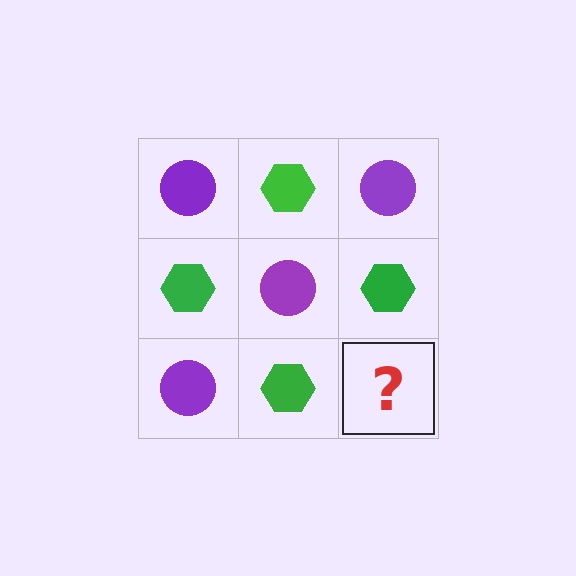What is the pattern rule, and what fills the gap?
The rule is that it alternates purple circle and green hexagon in a checkerboard pattern. The gap should be filled with a purple circle.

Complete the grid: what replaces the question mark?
The question mark should be replaced with a purple circle.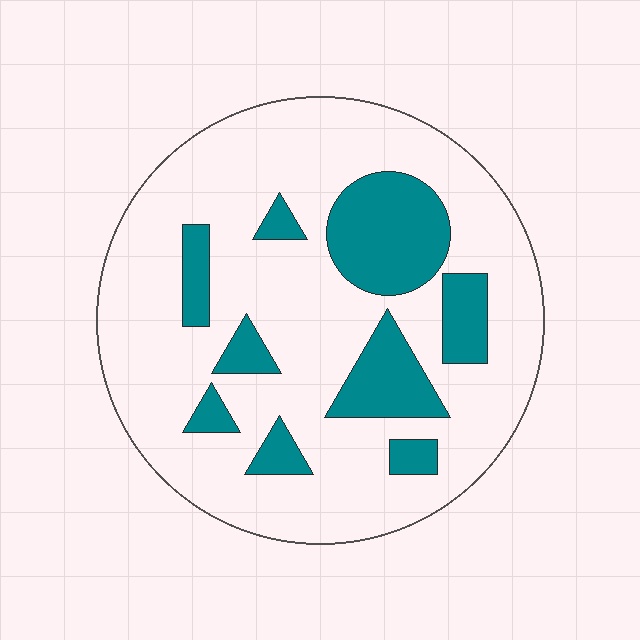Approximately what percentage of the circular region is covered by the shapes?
Approximately 20%.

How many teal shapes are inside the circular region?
9.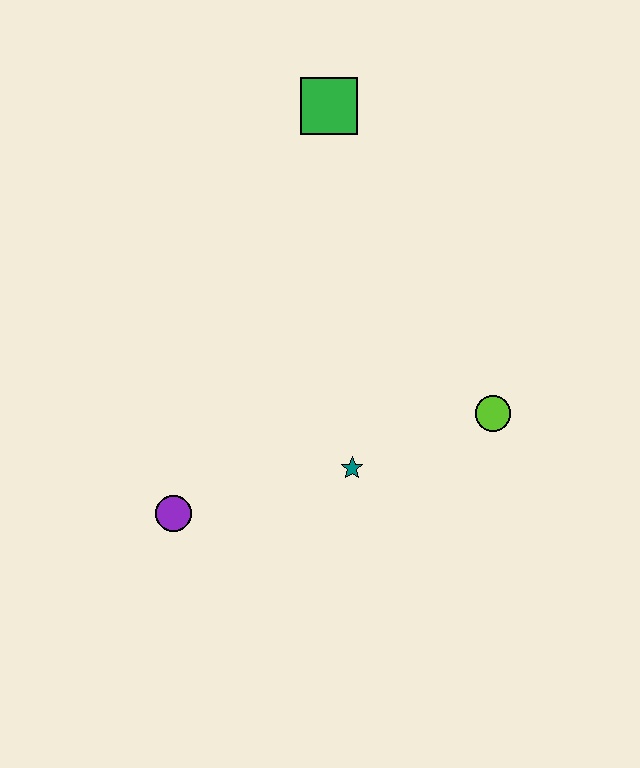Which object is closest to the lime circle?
The teal star is closest to the lime circle.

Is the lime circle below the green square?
Yes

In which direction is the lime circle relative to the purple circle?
The lime circle is to the right of the purple circle.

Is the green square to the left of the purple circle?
No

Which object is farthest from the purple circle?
The green square is farthest from the purple circle.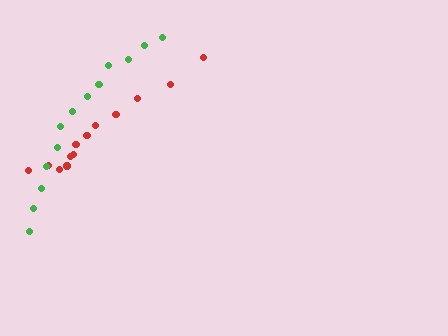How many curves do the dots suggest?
There are 2 distinct paths.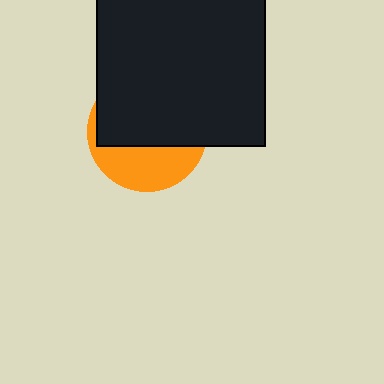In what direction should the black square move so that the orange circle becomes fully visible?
The black square should move up. That is the shortest direction to clear the overlap and leave the orange circle fully visible.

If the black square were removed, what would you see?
You would see the complete orange circle.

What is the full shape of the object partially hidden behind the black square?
The partially hidden object is an orange circle.